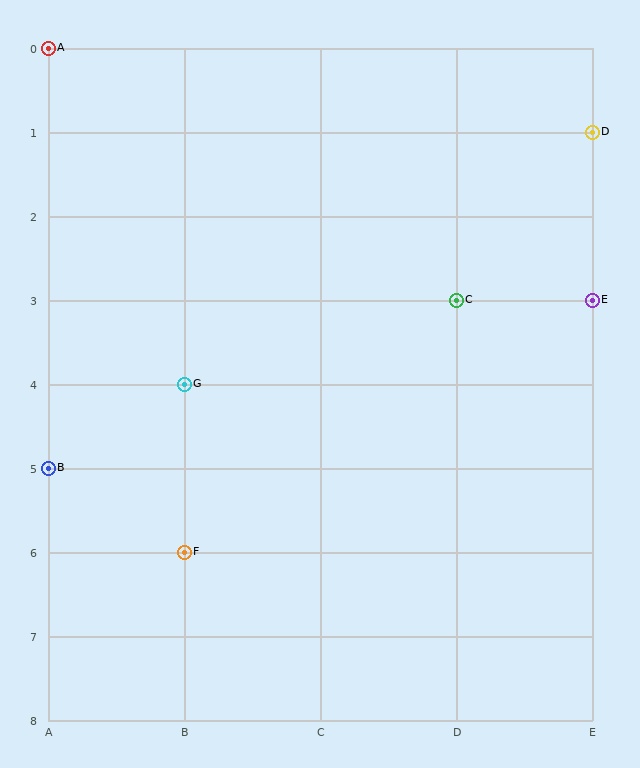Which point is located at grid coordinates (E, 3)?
Point E is at (E, 3).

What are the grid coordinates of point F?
Point F is at grid coordinates (B, 6).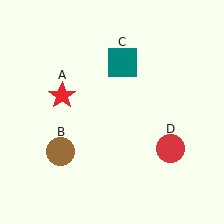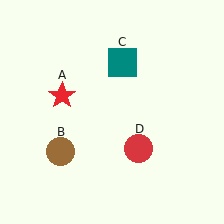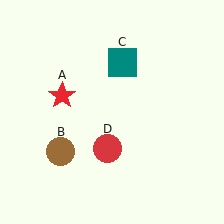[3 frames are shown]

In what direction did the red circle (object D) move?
The red circle (object D) moved left.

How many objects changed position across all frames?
1 object changed position: red circle (object D).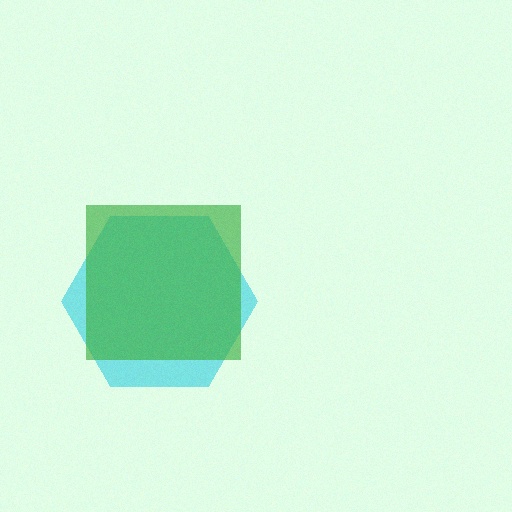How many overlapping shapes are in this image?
There are 2 overlapping shapes in the image.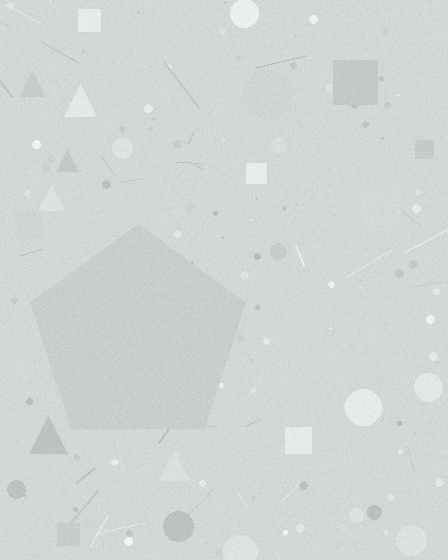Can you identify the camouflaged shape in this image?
The camouflaged shape is a pentagon.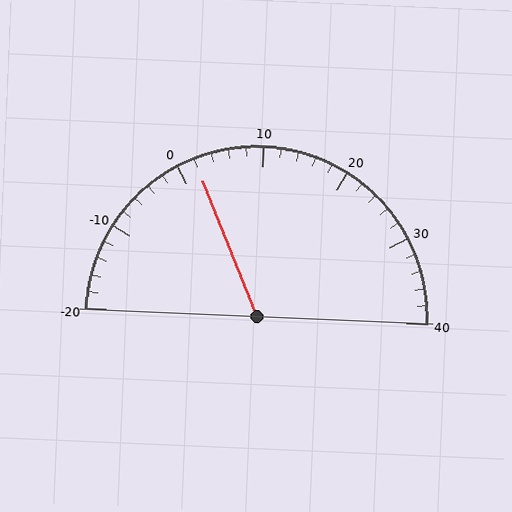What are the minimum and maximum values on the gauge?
The gauge ranges from -20 to 40.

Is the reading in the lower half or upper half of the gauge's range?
The reading is in the lower half of the range (-20 to 40).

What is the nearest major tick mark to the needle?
The nearest major tick mark is 0.